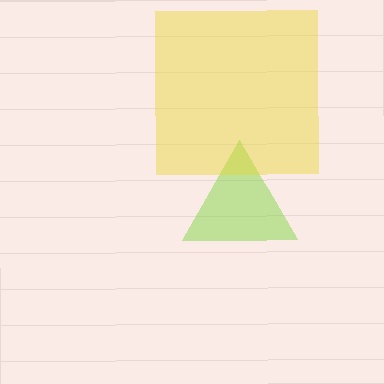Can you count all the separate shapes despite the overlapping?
Yes, there are 2 separate shapes.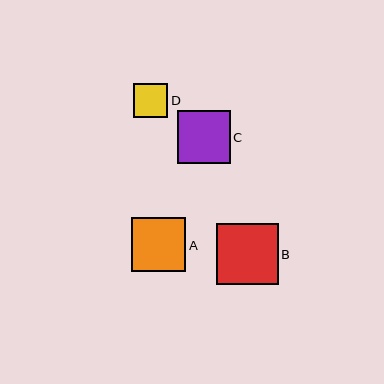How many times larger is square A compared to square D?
Square A is approximately 1.6 times the size of square D.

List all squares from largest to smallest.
From largest to smallest: B, A, C, D.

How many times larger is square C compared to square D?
Square C is approximately 1.5 times the size of square D.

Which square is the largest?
Square B is the largest with a size of approximately 62 pixels.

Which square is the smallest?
Square D is the smallest with a size of approximately 34 pixels.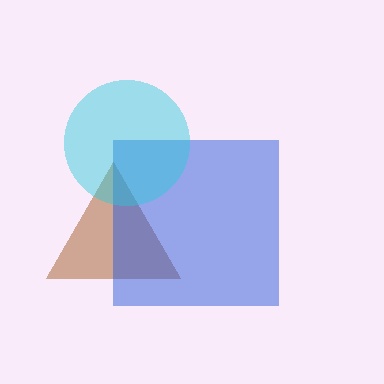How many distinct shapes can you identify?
There are 3 distinct shapes: a brown triangle, a blue square, a cyan circle.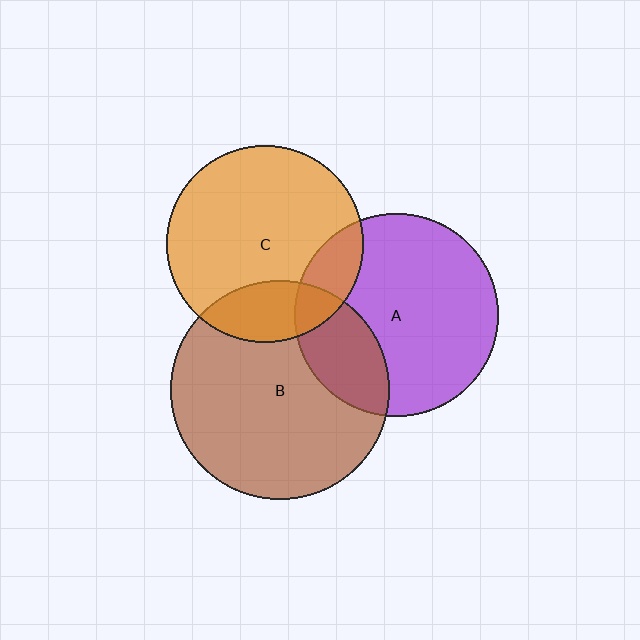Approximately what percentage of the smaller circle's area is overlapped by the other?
Approximately 25%.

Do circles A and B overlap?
Yes.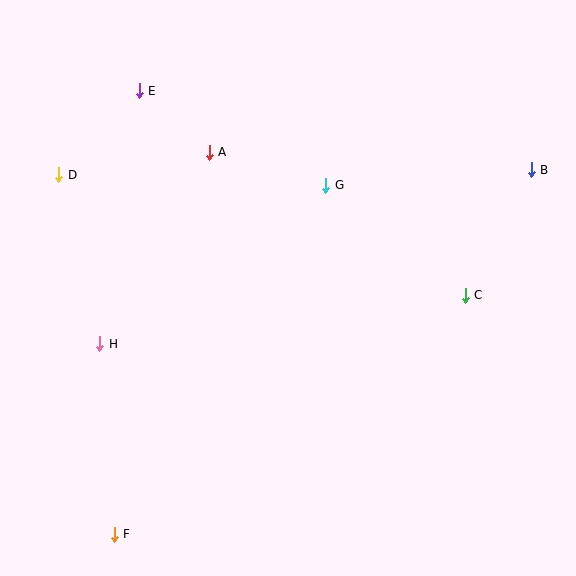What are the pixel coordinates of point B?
Point B is at (531, 170).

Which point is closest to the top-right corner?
Point B is closest to the top-right corner.